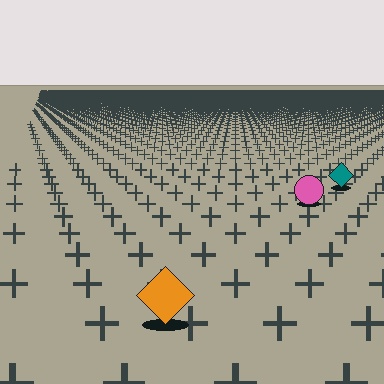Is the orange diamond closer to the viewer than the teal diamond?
Yes. The orange diamond is closer — you can tell from the texture gradient: the ground texture is coarser near it.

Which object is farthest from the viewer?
The teal diamond is farthest from the viewer. It appears smaller and the ground texture around it is denser.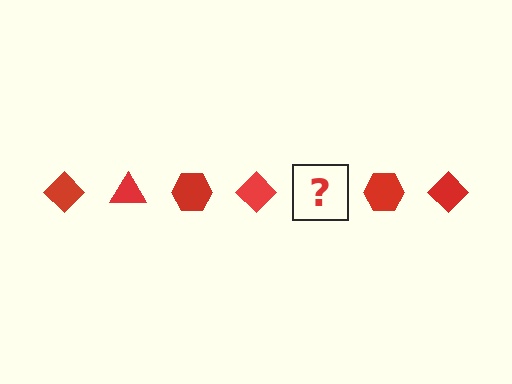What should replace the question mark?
The question mark should be replaced with a red triangle.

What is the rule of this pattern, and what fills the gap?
The rule is that the pattern cycles through diamond, triangle, hexagon shapes in red. The gap should be filled with a red triangle.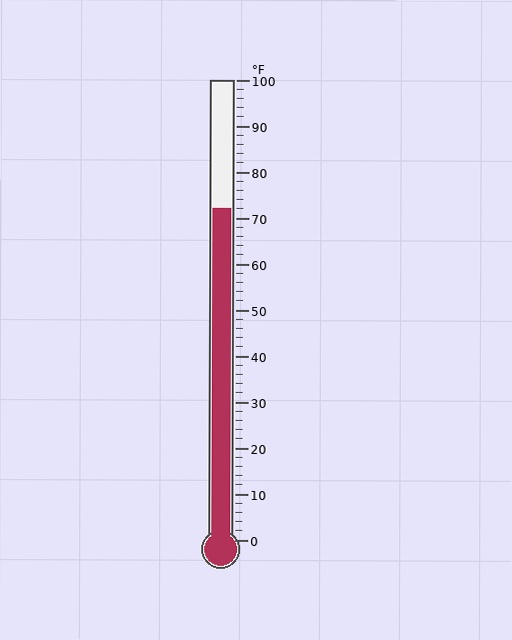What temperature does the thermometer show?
The thermometer shows approximately 72°F.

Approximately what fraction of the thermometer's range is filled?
The thermometer is filled to approximately 70% of its range.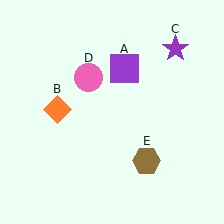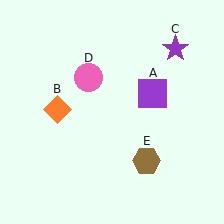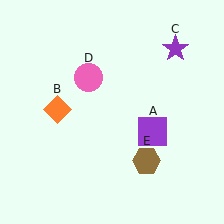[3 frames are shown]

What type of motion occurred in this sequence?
The purple square (object A) rotated clockwise around the center of the scene.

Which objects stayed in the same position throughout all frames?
Orange diamond (object B) and purple star (object C) and pink circle (object D) and brown hexagon (object E) remained stationary.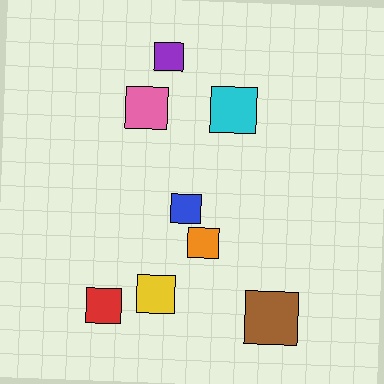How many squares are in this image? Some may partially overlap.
There are 8 squares.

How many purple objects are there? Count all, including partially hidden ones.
There is 1 purple object.